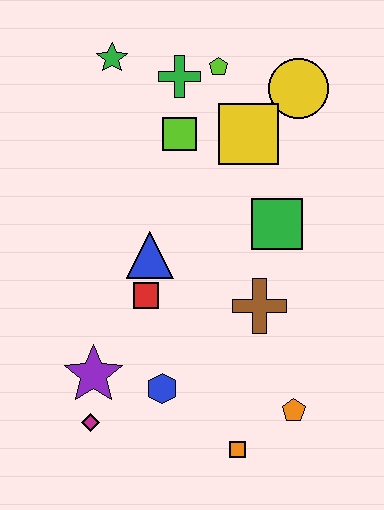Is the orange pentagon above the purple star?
No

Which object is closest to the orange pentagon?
The orange square is closest to the orange pentagon.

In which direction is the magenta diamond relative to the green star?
The magenta diamond is below the green star.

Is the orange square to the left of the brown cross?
Yes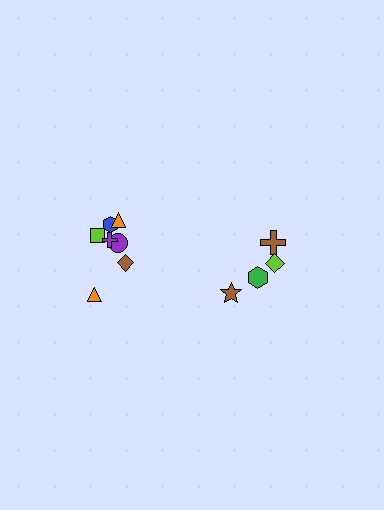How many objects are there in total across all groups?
There are 11 objects.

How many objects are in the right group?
There are 4 objects.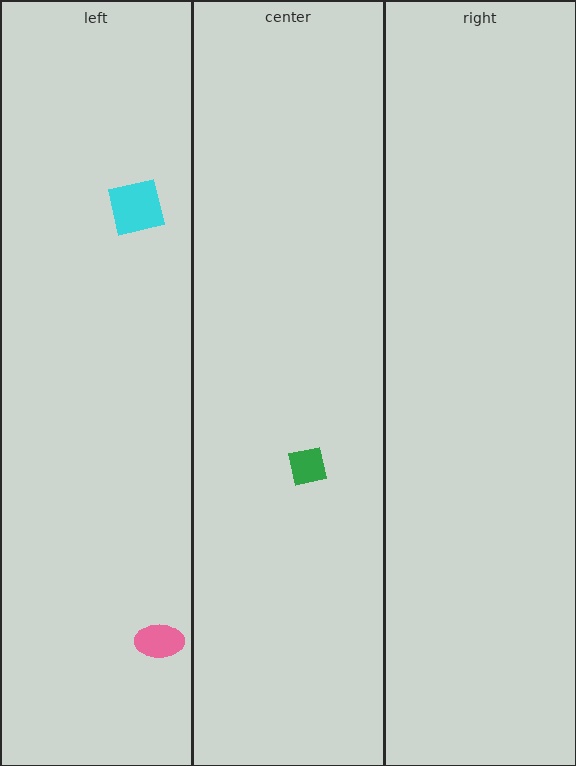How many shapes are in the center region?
1.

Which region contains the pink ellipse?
The left region.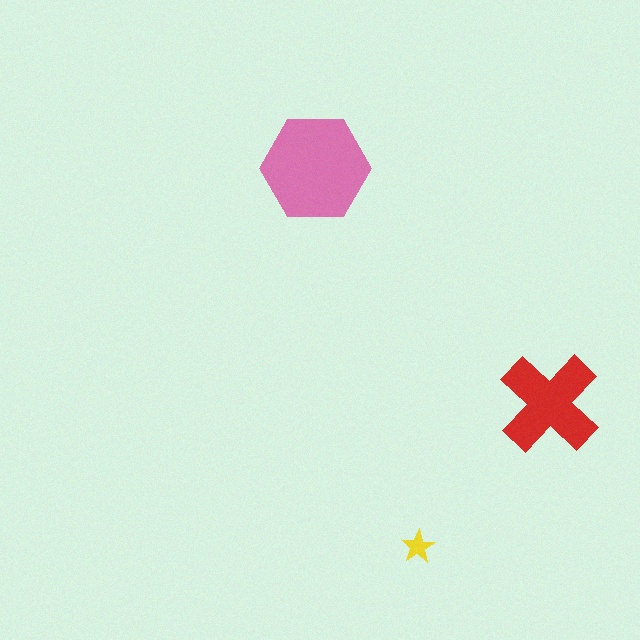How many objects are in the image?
There are 3 objects in the image.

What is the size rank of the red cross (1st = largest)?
2nd.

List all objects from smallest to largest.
The yellow star, the red cross, the pink hexagon.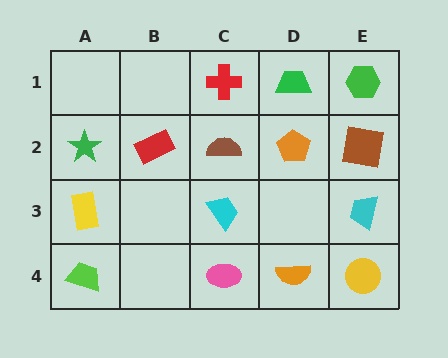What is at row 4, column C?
A pink ellipse.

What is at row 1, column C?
A red cross.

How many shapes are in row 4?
4 shapes.